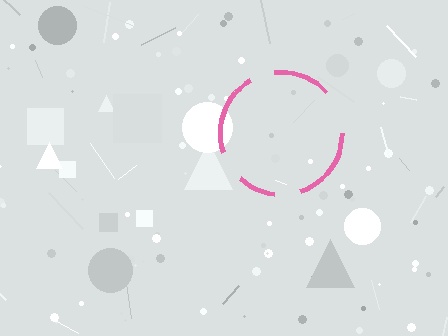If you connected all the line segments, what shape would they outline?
They would outline a circle.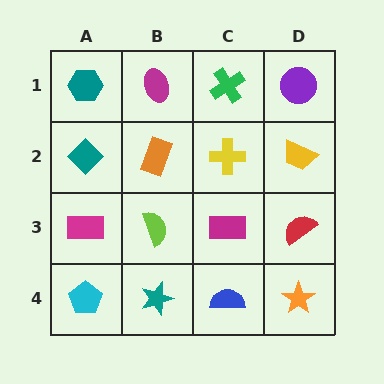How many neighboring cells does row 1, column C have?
3.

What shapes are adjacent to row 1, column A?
A teal diamond (row 2, column A), a magenta ellipse (row 1, column B).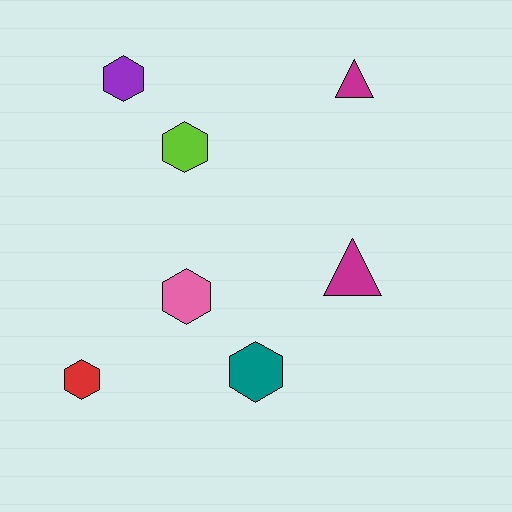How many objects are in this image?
There are 7 objects.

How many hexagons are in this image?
There are 5 hexagons.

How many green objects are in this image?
There are no green objects.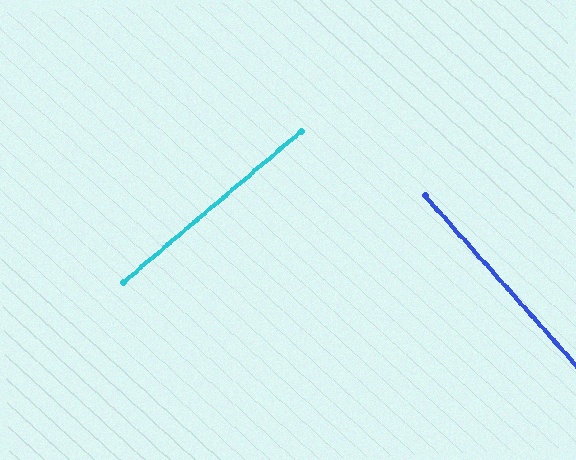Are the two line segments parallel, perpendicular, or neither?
Perpendicular — they meet at approximately 89°.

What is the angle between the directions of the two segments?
Approximately 89 degrees.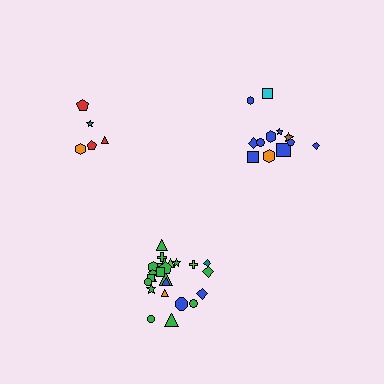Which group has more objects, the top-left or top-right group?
The top-right group.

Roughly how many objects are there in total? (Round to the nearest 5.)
Roughly 40 objects in total.